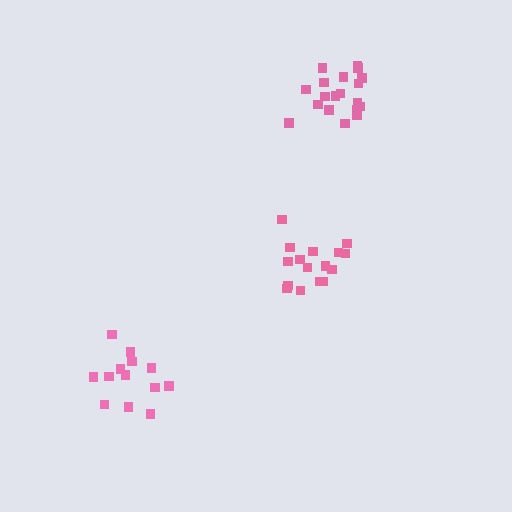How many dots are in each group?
Group 1: 16 dots, Group 2: 13 dots, Group 3: 19 dots (48 total).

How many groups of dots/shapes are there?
There are 3 groups.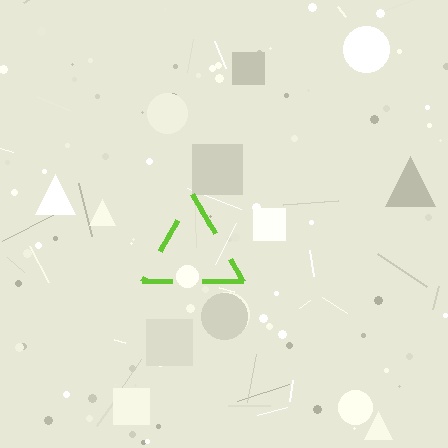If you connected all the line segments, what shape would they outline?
They would outline a triangle.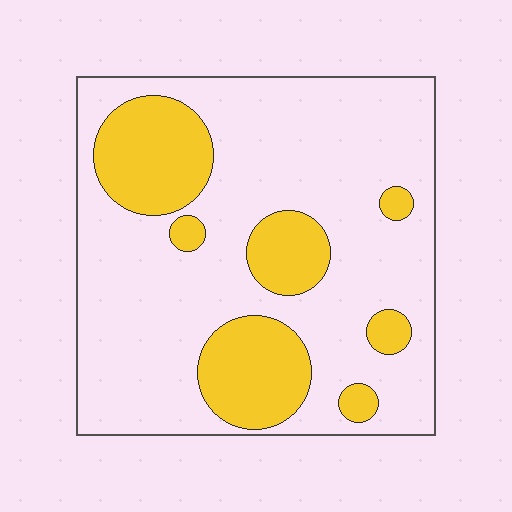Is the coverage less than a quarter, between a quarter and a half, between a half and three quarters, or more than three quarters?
Between a quarter and a half.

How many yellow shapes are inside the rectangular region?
7.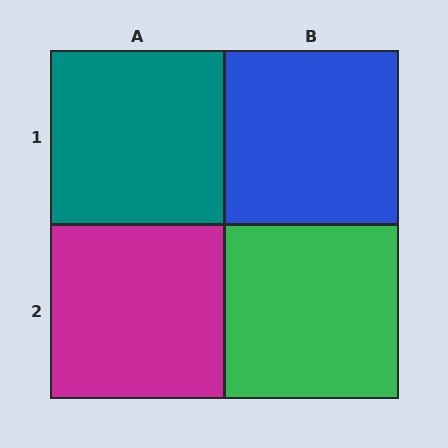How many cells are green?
1 cell is green.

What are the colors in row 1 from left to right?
Teal, blue.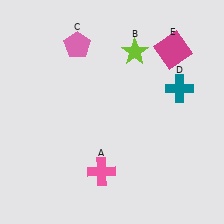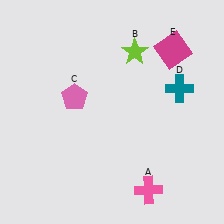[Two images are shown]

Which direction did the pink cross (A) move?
The pink cross (A) moved right.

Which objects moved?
The objects that moved are: the pink cross (A), the pink pentagon (C).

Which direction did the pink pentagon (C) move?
The pink pentagon (C) moved down.